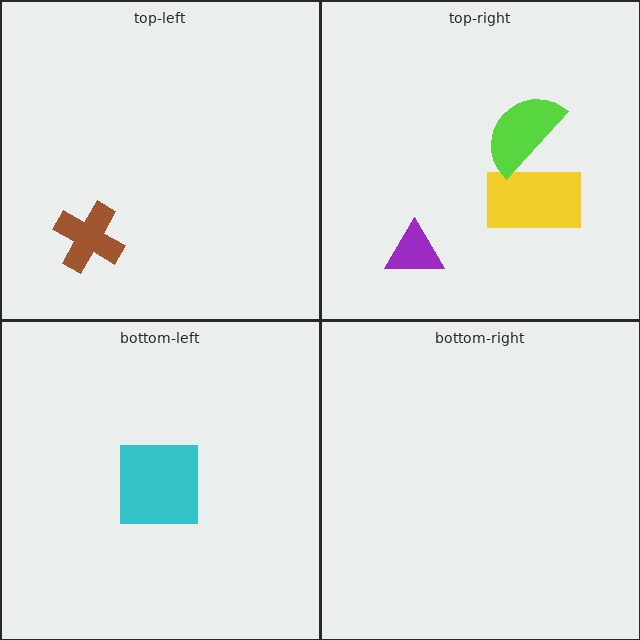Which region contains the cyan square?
The bottom-left region.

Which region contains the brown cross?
The top-left region.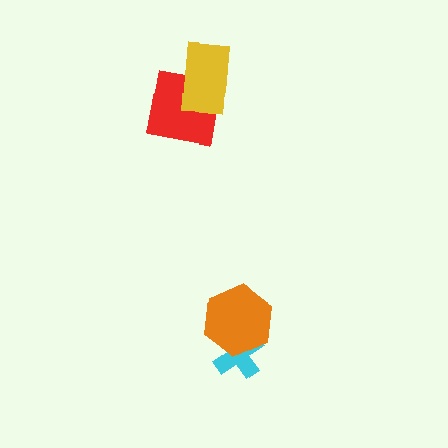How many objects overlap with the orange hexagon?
1 object overlaps with the orange hexagon.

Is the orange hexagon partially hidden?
No, no other shape covers it.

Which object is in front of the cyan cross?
The orange hexagon is in front of the cyan cross.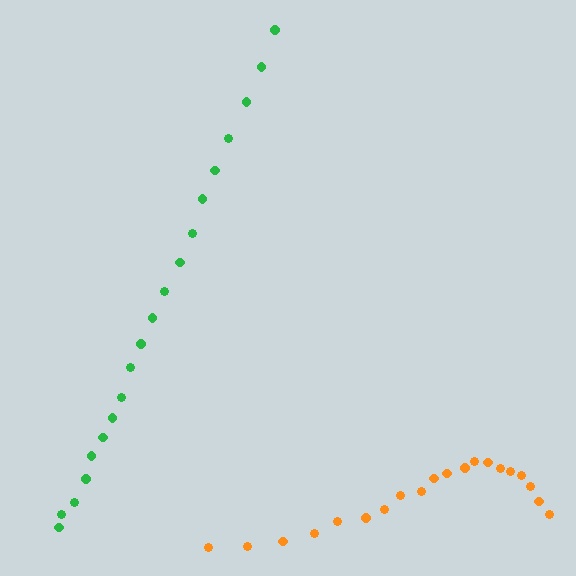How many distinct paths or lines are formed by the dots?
There are 2 distinct paths.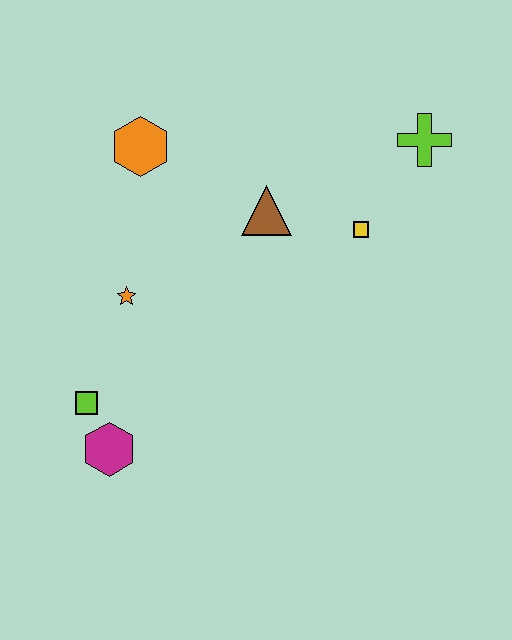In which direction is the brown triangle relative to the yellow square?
The brown triangle is to the left of the yellow square.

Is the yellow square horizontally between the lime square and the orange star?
No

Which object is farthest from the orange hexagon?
The magenta hexagon is farthest from the orange hexagon.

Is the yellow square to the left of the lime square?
No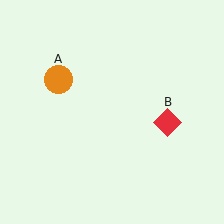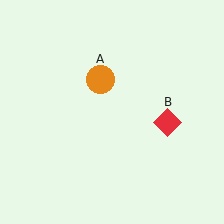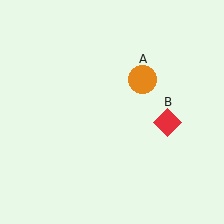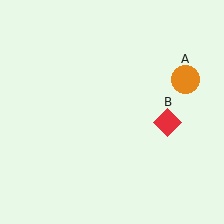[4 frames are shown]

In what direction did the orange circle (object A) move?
The orange circle (object A) moved right.